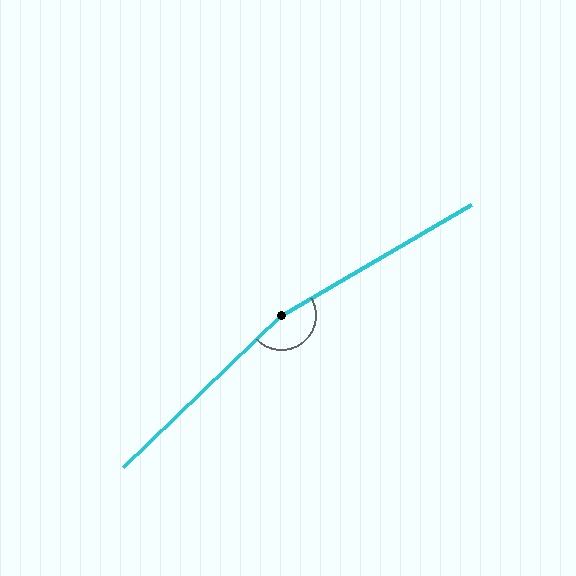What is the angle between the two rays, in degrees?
Approximately 166 degrees.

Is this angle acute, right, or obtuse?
It is obtuse.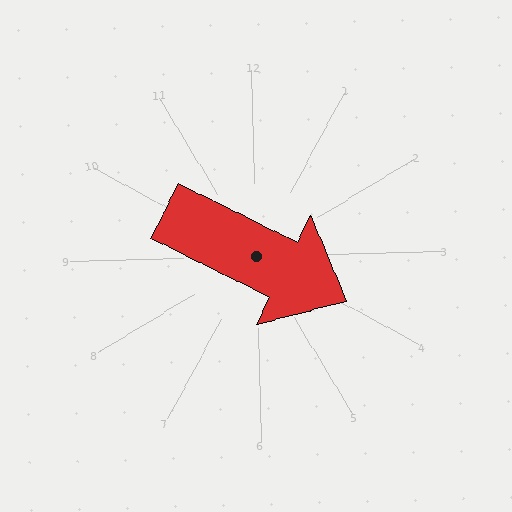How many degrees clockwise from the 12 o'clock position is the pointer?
Approximately 118 degrees.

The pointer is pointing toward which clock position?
Roughly 4 o'clock.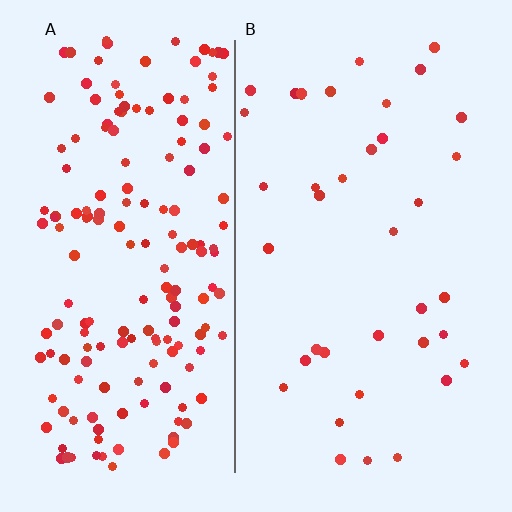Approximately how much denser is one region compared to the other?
Approximately 4.5× — region A over region B.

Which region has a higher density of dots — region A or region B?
A (the left).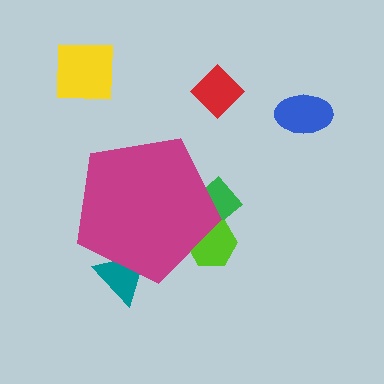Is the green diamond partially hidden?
Yes, the green diamond is partially hidden behind the magenta pentagon.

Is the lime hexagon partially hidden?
Yes, the lime hexagon is partially hidden behind the magenta pentagon.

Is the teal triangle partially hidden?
Yes, the teal triangle is partially hidden behind the magenta pentagon.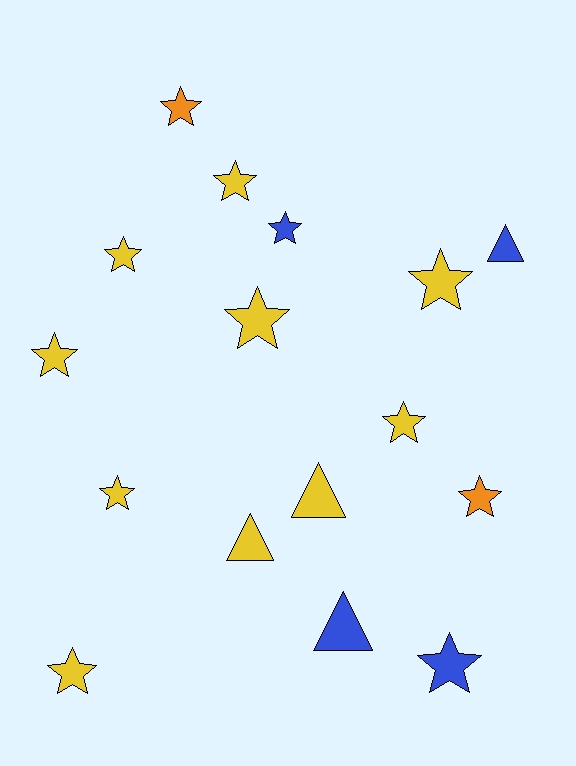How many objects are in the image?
There are 16 objects.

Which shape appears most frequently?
Star, with 12 objects.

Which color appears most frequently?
Yellow, with 10 objects.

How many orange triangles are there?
There are no orange triangles.